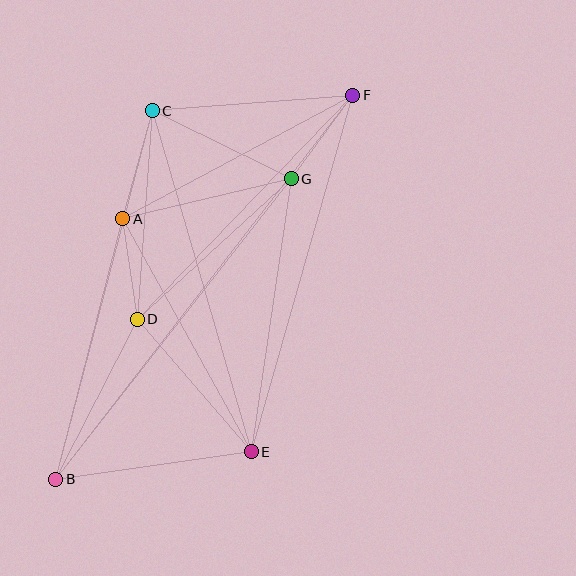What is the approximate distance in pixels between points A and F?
The distance between A and F is approximately 261 pixels.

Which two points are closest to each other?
Points A and D are closest to each other.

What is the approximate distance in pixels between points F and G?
The distance between F and G is approximately 104 pixels.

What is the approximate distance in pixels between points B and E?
The distance between B and E is approximately 197 pixels.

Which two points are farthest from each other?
Points B and F are farthest from each other.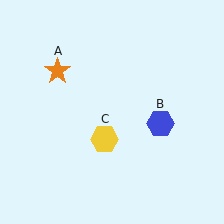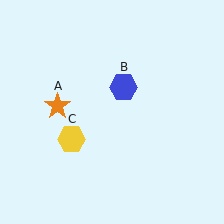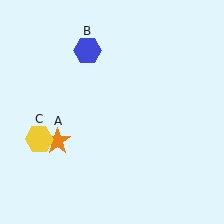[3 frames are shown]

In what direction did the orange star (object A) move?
The orange star (object A) moved down.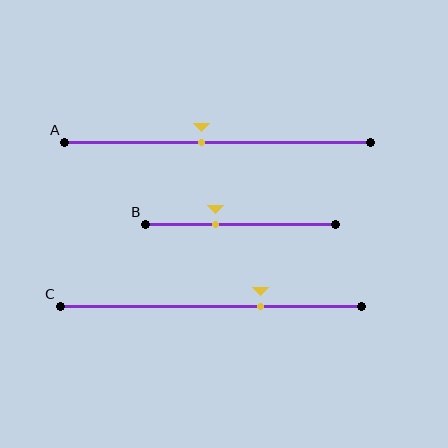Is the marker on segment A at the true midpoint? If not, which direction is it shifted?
No, the marker on segment A is shifted to the left by about 5% of the segment length.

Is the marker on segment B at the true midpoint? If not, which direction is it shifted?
No, the marker on segment B is shifted to the left by about 13% of the segment length.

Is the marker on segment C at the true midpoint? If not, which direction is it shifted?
No, the marker on segment C is shifted to the right by about 17% of the segment length.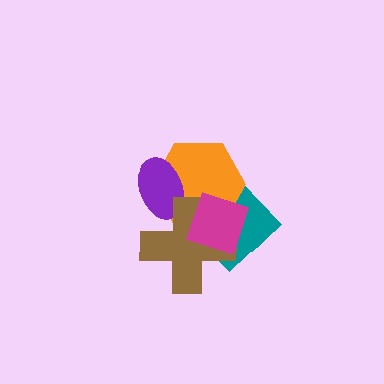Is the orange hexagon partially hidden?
Yes, it is partially covered by another shape.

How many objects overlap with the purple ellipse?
2 objects overlap with the purple ellipse.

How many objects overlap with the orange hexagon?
4 objects overlap with the orange hexagon.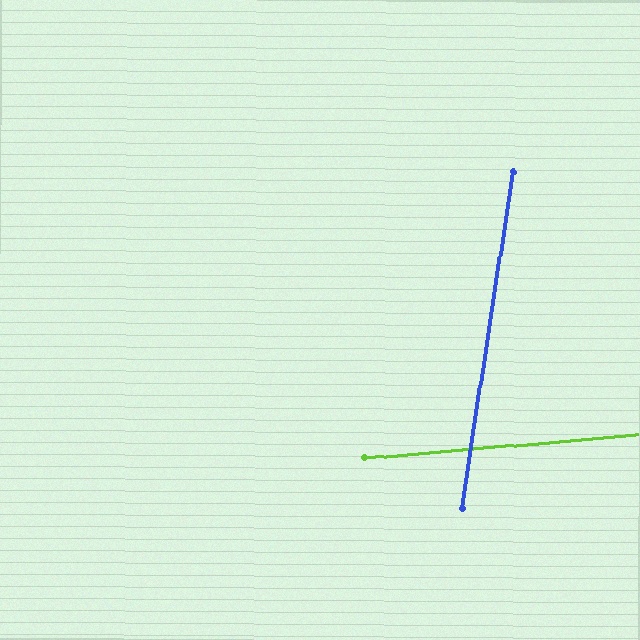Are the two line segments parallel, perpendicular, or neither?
Neither parallel nor perpendicular — they differ by about 77°.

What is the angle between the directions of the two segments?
Approximately 77 degrees.